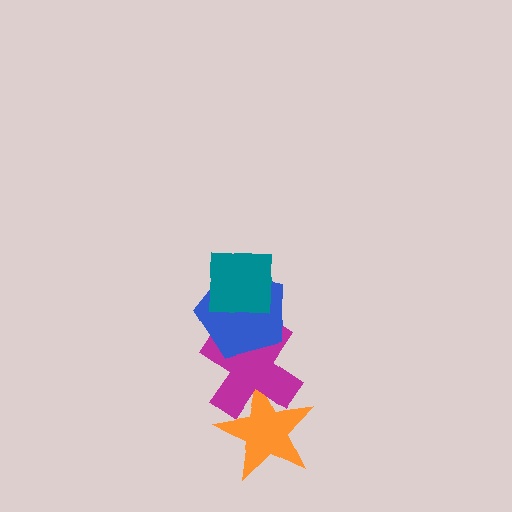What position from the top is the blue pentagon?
The blue pentagon is 2nd from the top.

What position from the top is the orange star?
The orange star is 4th from the top.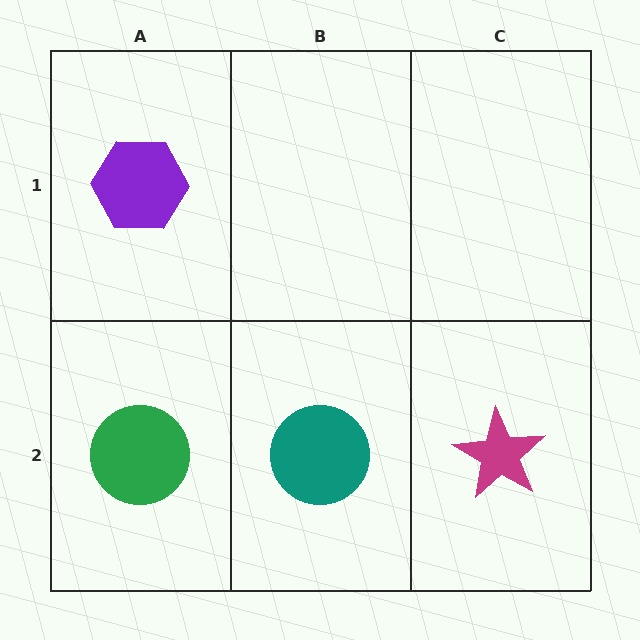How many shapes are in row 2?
3 shapes.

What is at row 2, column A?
A green circle.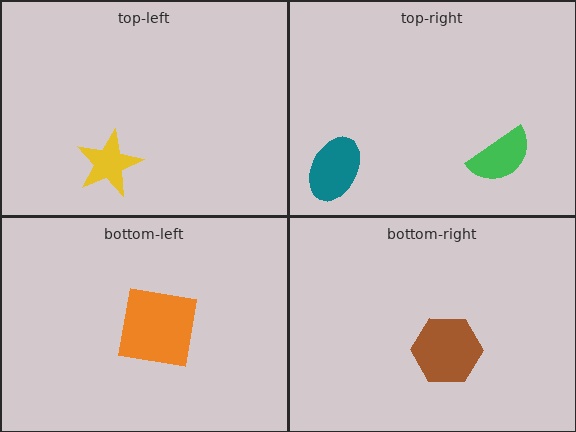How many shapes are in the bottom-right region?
1.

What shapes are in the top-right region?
The green semicircle, the teal ellipse.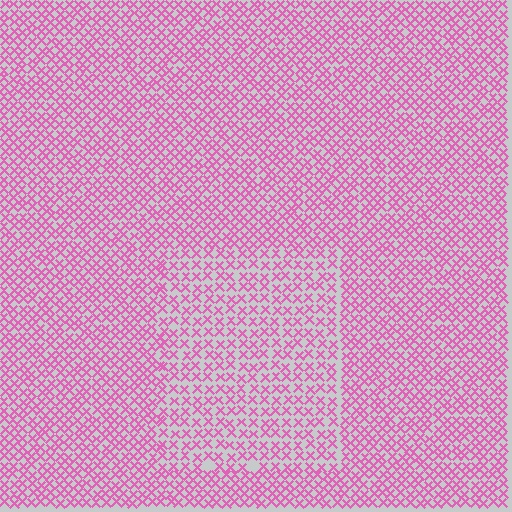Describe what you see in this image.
The image contains small pink elements arranged at two different densities. A rectangle-shaped region is visible where the elements are less densely packed than the surrounding area.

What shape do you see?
I see a rectangle.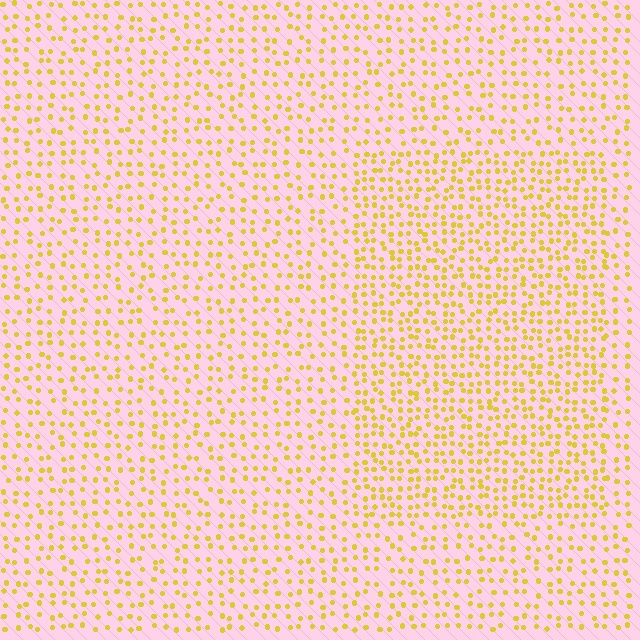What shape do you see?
I see a rectangle.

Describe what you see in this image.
The image contains small yellow elements arranged at two different densities. A rectangle-shaped region is visible where the elements are more densely packed than the surrounding area.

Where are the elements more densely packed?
The elements are more densely packed inside the rectangle boundary.